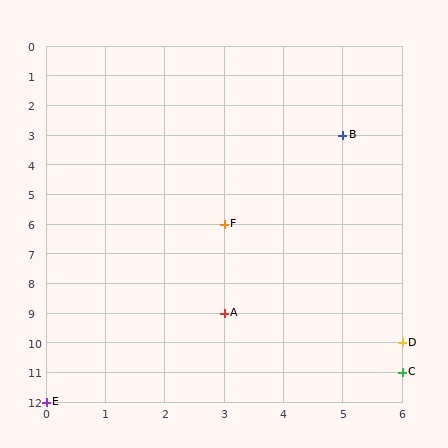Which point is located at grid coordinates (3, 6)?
Point F is at (3, 6).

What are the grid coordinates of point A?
Point A is at grid coordinates (3, 9).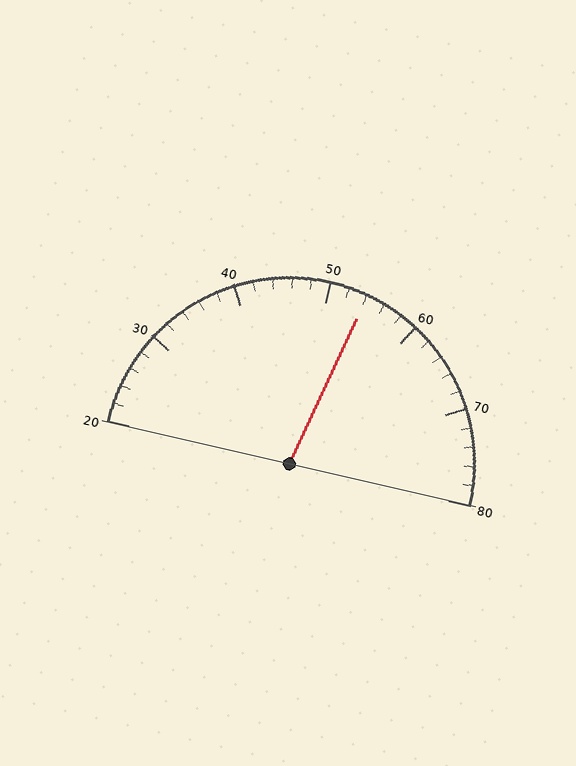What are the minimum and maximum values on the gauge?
The gauge ranges from 20 to 80.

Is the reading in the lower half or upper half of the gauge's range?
The reading is in the upper half of the range (20 to 80).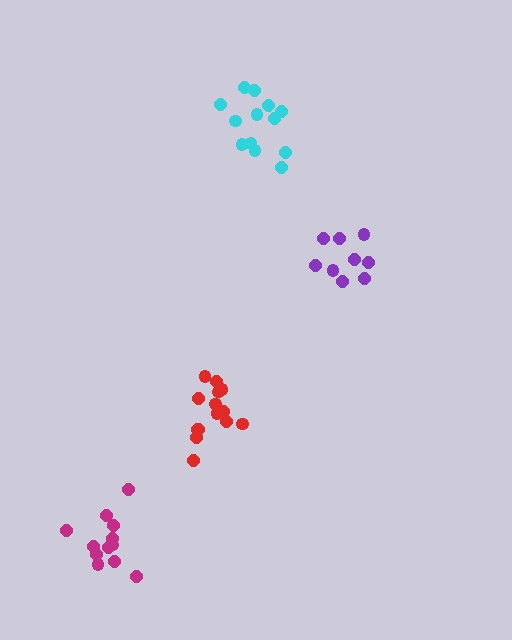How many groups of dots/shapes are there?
There are 4 groups.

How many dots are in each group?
Group 1: 14 dots, Group 2: 13 dots, Group 3: 9 dots, Group 4: 12 dots (48 total).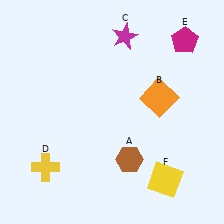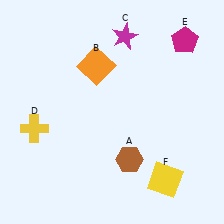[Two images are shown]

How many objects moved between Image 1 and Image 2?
2 objects moved between the two images.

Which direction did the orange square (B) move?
The orange square (B) moved left.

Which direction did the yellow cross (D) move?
The yellow cross (D) moved up.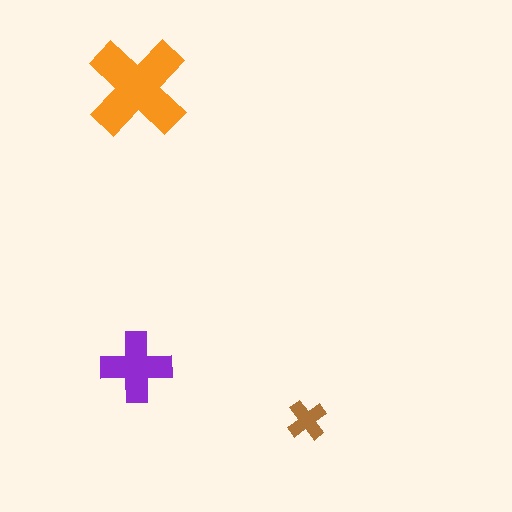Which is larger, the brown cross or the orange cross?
The orange one.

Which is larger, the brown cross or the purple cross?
The purple one.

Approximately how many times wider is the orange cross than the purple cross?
About 1.5 times wider.